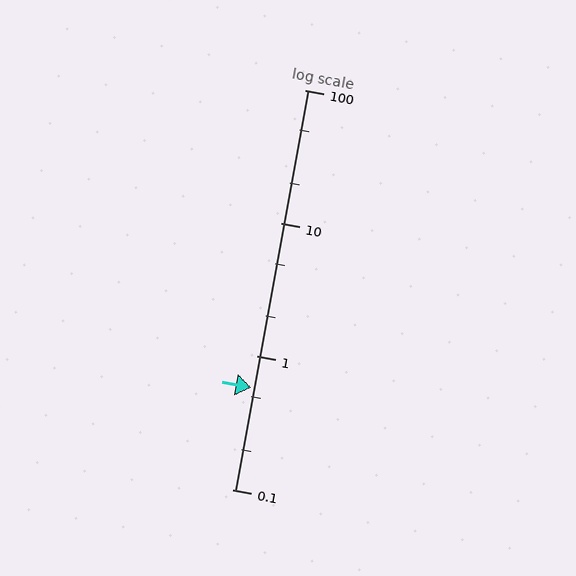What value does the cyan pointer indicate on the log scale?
The pointer indicates approximately 0.58.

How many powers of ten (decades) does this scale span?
The scale spans 3 decades, from 0.1 to 100.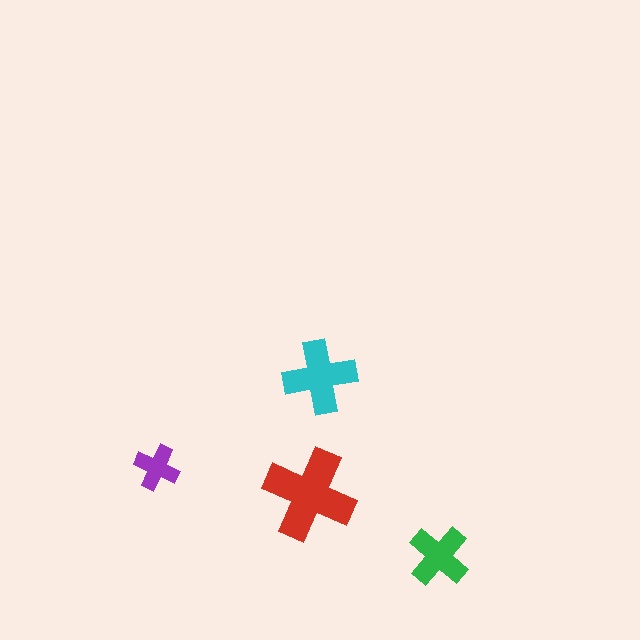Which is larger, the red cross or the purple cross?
The red one.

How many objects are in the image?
There are 4 objects in the image.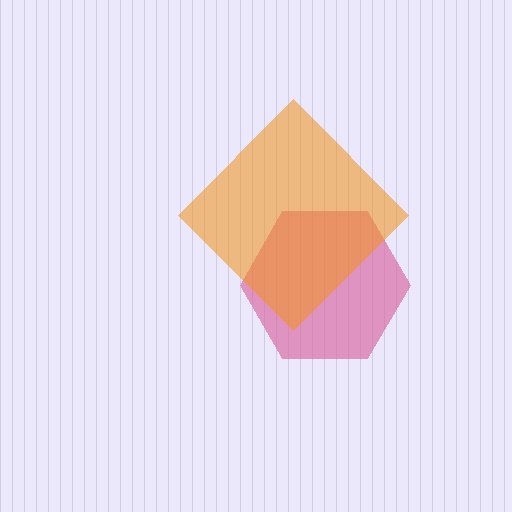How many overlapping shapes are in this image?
There are 2 overlapping shapes in the image.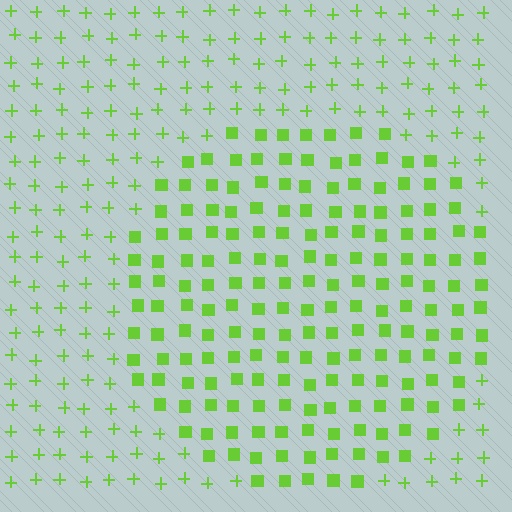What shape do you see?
I see a circle.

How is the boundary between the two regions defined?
The boundary is defined by a change in element shape: squares inside vs. plus signs outside. All elements share the same color and spacing.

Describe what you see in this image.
The image is filled with small lime elements arranged in a uniform grid. A circle-shaped region contains squares, while the surrounding area contains plus signs. The boundary is defined purely by the change in element shape.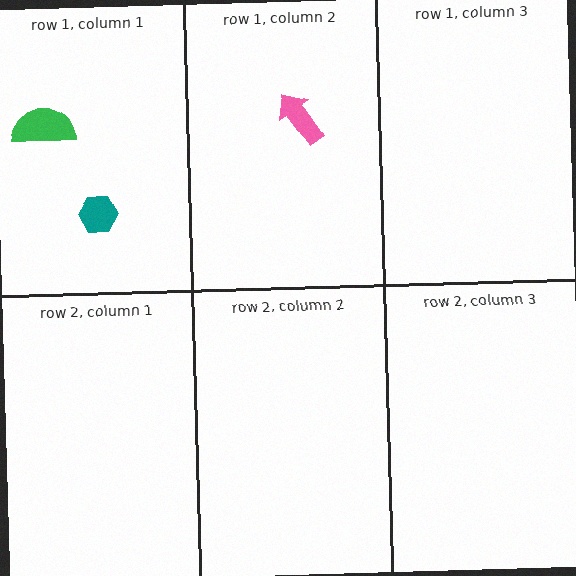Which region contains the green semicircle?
The row 1, column 1 region.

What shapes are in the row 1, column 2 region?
The pink arrow.